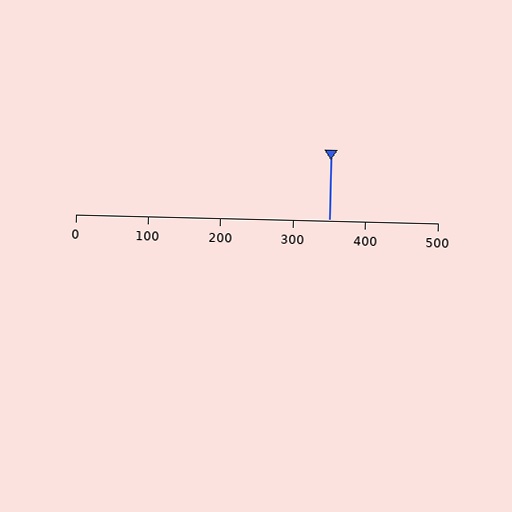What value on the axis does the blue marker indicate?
The marker indicates approximately 350.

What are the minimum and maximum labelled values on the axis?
The axis runs from 0 to 500.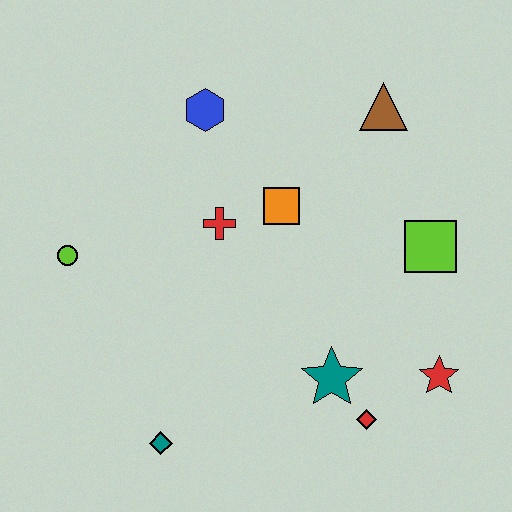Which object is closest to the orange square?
The red cross is closest to the orange square.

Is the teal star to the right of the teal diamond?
Yes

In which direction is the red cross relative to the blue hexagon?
The red cross is below the blue hexagon.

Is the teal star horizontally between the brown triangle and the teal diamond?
Yes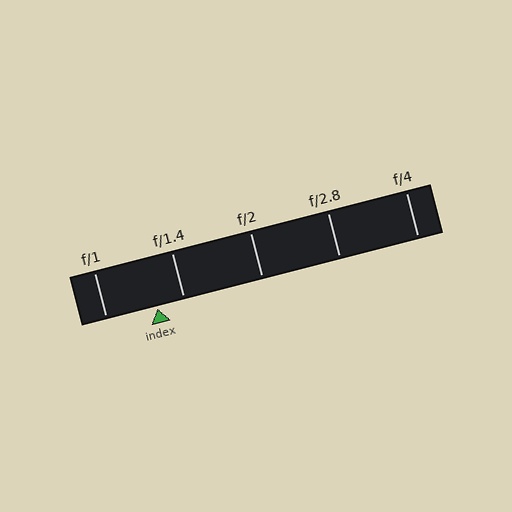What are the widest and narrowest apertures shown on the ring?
The widest aperture shown is f/1 and the narrowest is f/4.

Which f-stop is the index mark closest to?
The index mark is closest to f/1.4.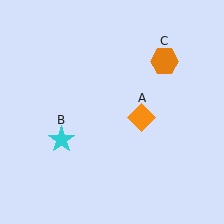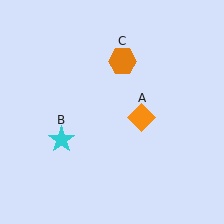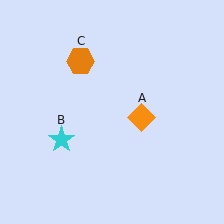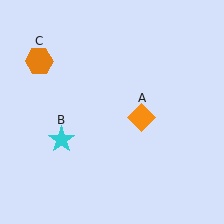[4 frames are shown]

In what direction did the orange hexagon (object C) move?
The orange hexagon (object C) moved left.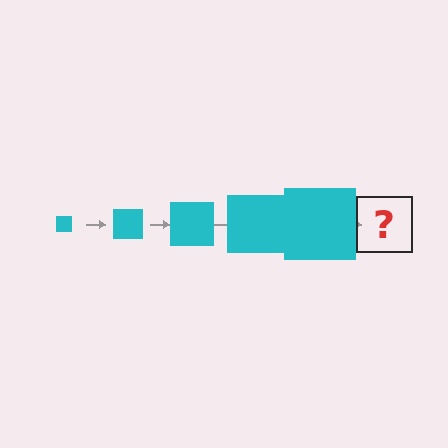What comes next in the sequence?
The next element should be a cyan square, larger than the previous one.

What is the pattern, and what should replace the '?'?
The pattern is that the square gets progressively larger each step. The '?' should be a cyan square, larger than the previous one.